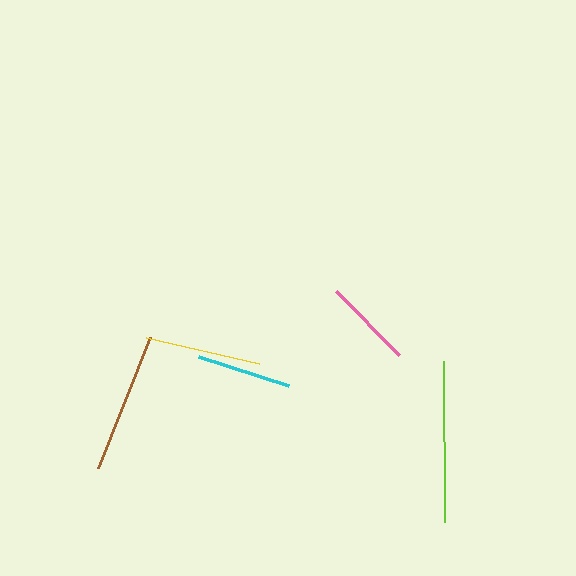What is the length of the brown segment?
The brown segment is approximately 142 pixels long.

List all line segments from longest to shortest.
From longest to shortest: lime, brown, yellow, cyan, pink.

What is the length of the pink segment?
The pink segment is approximately 90 pixels long.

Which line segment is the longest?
The lime line is the longest at approximately 161 pixels.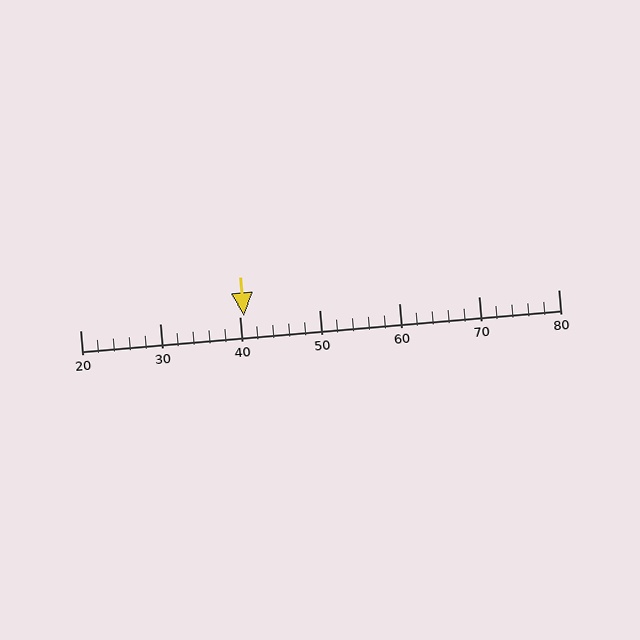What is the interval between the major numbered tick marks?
The major tick marks are spaced 10 units apart.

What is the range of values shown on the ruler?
The ruler shows values from 20 to 80.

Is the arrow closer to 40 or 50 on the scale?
The arrow is closer to 40.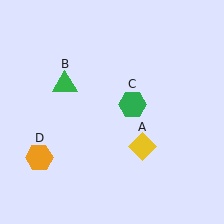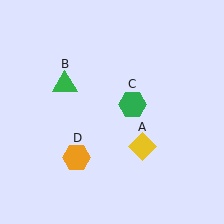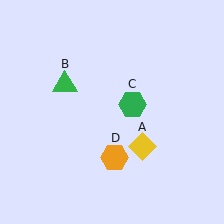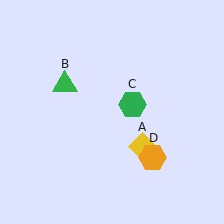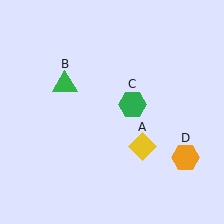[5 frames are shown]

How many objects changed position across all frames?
1 object changed position: orange hexagon (object D).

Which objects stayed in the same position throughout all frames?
Yellow diamond (object A) and green triangle (object B) and green hexagon (object C) remained stationary.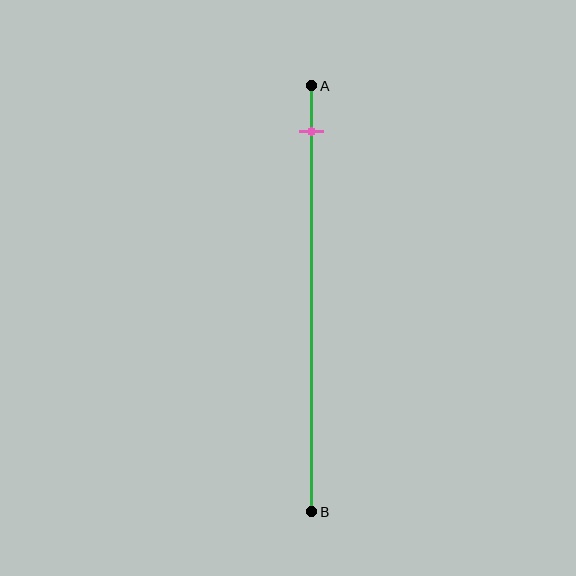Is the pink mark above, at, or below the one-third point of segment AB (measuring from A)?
The pink mark is above the one-third point of segment AB.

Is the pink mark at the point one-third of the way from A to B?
No, the mark is at about 10% from A, not at the 33% one-third point.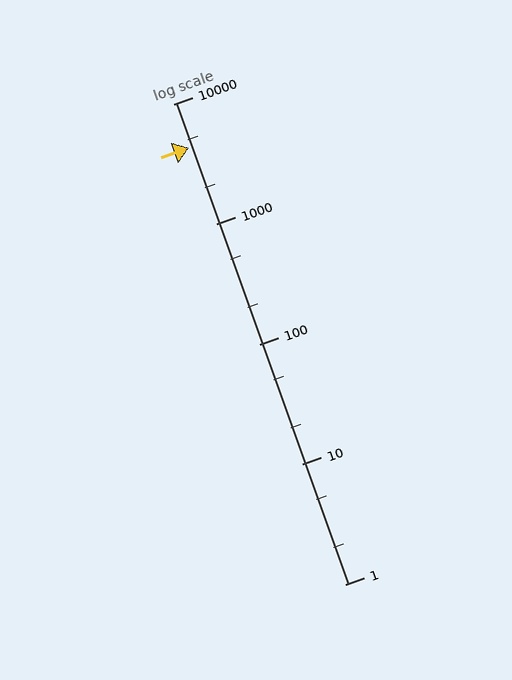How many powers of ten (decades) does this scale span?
The scale spans 4 decades, from 1 to 10000.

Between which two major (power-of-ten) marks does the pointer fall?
The pointer is between 1000 and 10000.